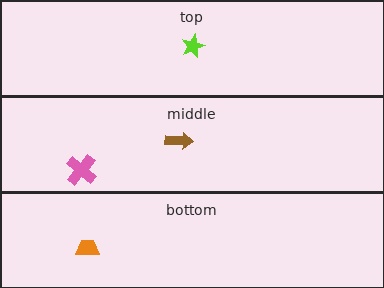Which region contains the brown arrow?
The middle region.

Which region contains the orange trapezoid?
The bottom region.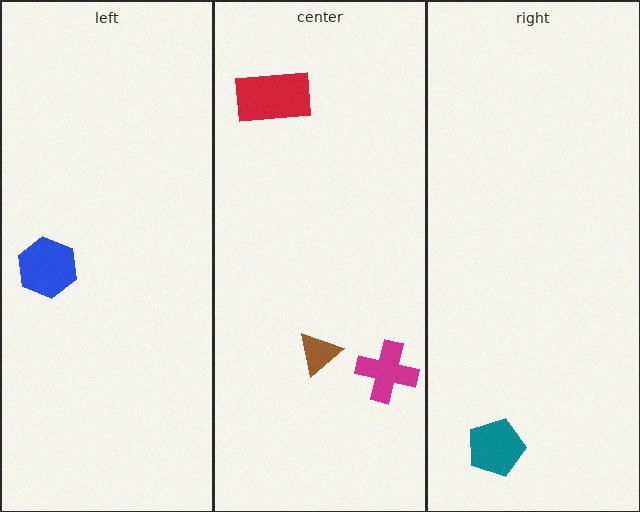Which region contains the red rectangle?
The center region.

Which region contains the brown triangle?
The center region.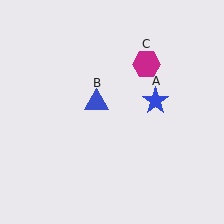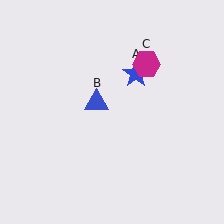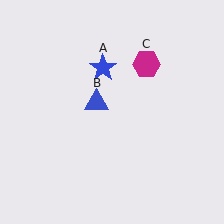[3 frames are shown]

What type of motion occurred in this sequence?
The blue star (object A) rotated counterclockwise around the center of the scene.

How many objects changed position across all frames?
1 object changed position: blue star (object A).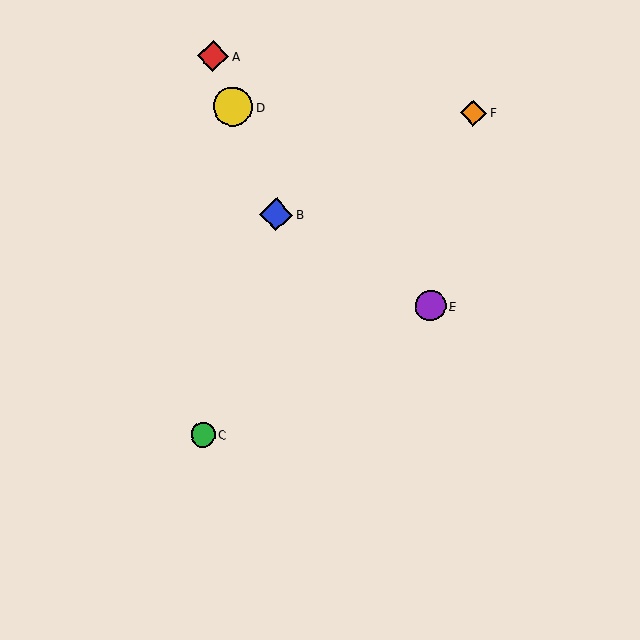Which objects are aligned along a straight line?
Objects A, B, D are aligned along a straight line.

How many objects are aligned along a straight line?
3 objects (A, B, D) are aligned along a straight line.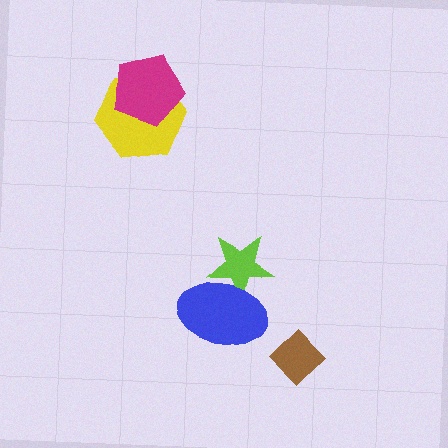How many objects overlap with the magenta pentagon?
1 object overlaps with the magenta pentagon.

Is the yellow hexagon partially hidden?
Yes, it is partially covered by another shape.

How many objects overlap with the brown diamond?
0 objects overlap with the brown diamond.